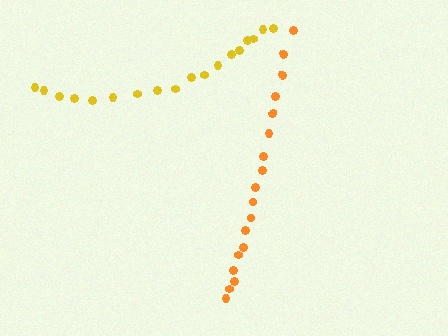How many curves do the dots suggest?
There are 2 distinct paths.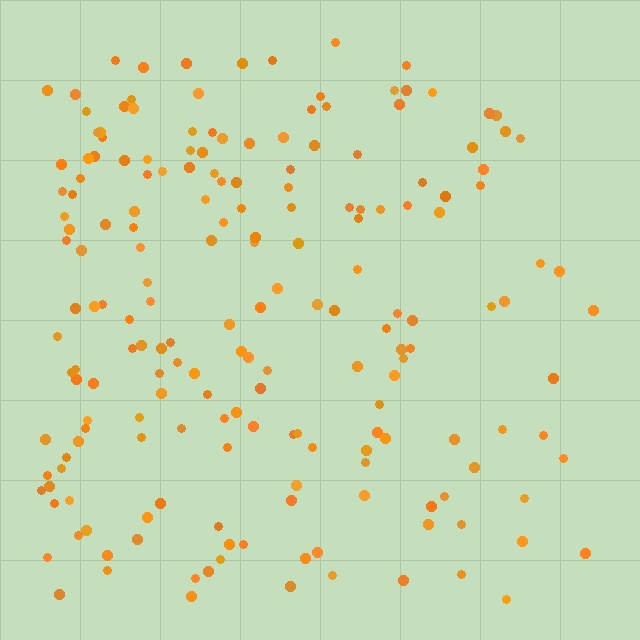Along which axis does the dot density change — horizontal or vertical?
Horizontal.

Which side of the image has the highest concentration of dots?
The left.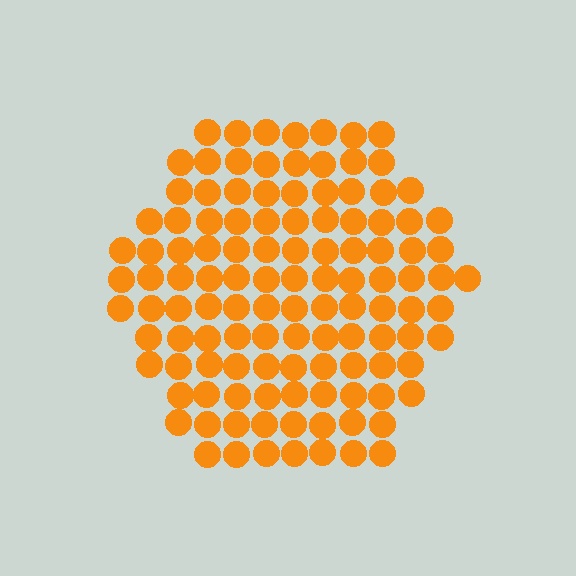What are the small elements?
The small elements are circles.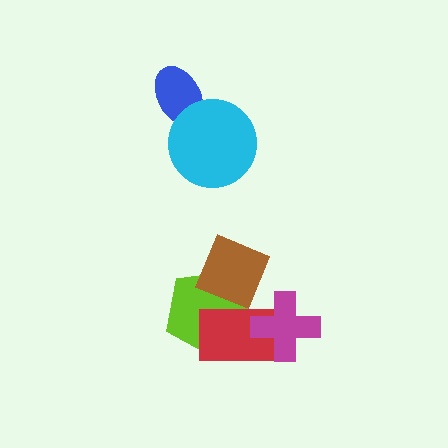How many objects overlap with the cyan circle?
1 object overlaps with the cyan circle.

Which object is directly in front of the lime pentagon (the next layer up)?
The red rectangle is directly in front of the lime pentagon.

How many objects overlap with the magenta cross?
1 object overlaps with the magenta cross.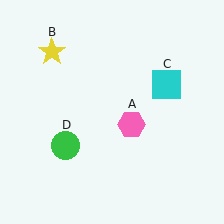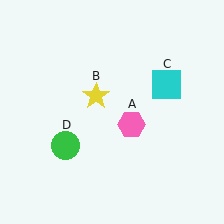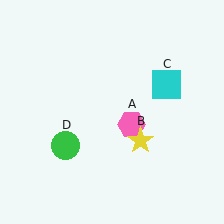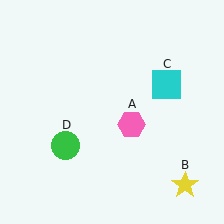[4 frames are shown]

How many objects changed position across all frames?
1 object changed position: yellow star (object B).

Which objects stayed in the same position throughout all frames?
Pink hexagon (object A) and cyan square (object C) and green circle (object D) remained stationary.